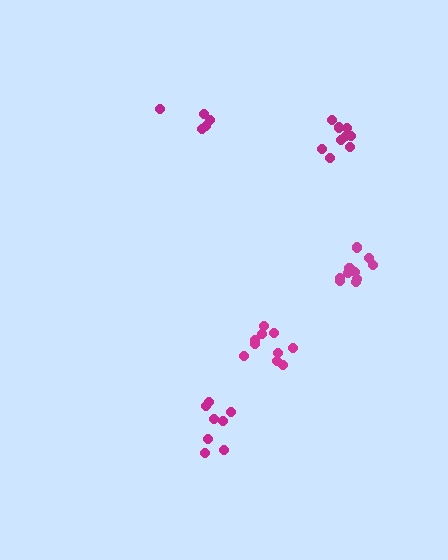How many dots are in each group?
Group 1: 8 dots, Group 2: 9 dots, Group 3: 5 dots, Group 4: 11 dots, Group 5: 10 dots (43 total).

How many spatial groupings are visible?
There are 5 spatial groupings.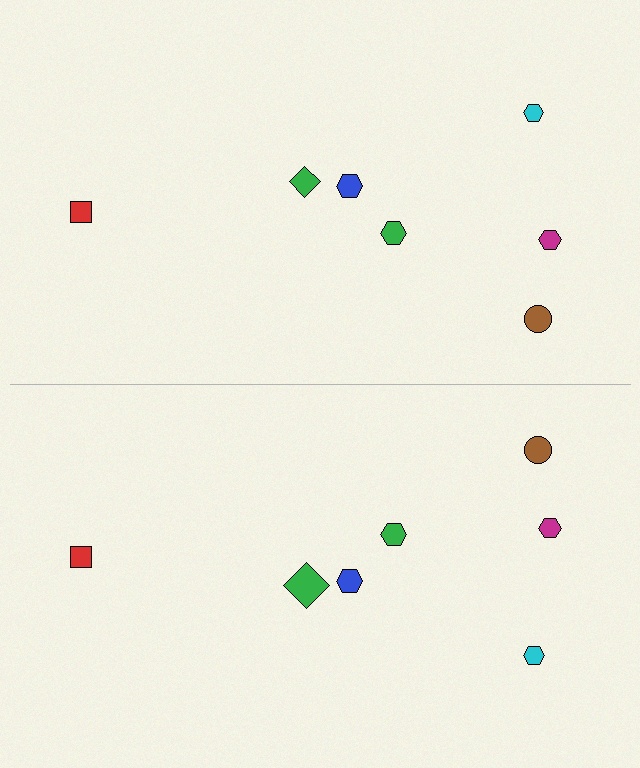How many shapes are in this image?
There are 14 shapes in this image.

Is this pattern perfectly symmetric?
No, the pattern is not perfectly symmetric. The green diamond on the bottom side has a different size than its mirror counterpart.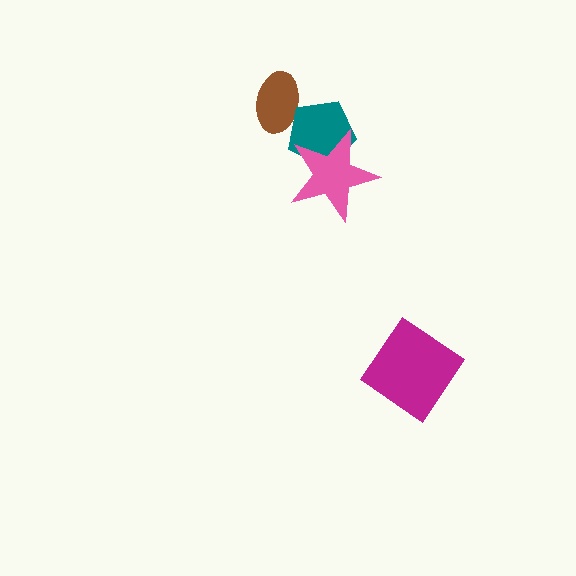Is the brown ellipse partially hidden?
Yes, it is partially covered by another shape.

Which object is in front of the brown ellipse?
The teal pentagon is in front of the brown ellipse.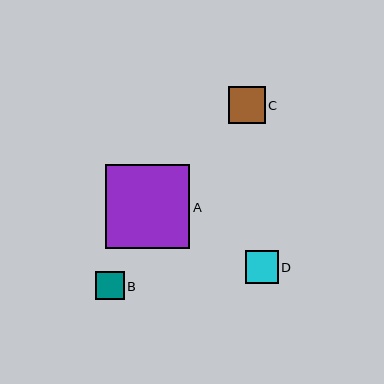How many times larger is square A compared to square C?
Square A is approximately 2.3 times the size of square C.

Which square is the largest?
Square A is the largest with a size of approximately 84 pixels.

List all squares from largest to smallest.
From largest to smallest: A, C, D, B.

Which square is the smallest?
Square B is the smallest with a size of approximately 28 pixels.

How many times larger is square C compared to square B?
Square C is approximately 1.3 times the size of square B.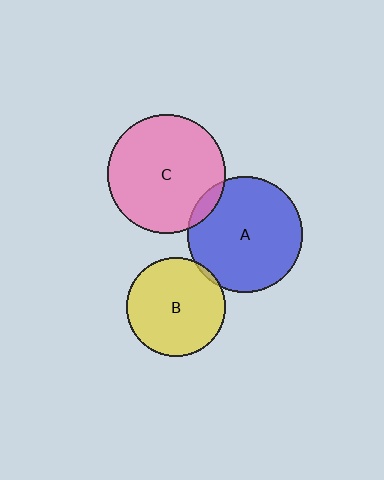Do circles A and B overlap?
Yes.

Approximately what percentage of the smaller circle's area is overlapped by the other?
Approximately 5%.